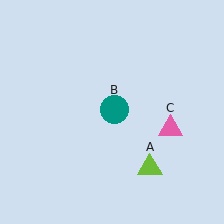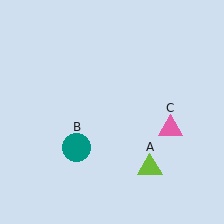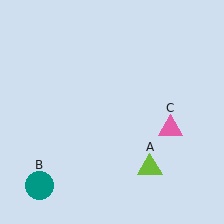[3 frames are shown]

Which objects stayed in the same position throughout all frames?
Lime triangle (object A) and pink triangle (object C) remained stationary.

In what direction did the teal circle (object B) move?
The teal circle (object B) moved down and to the left.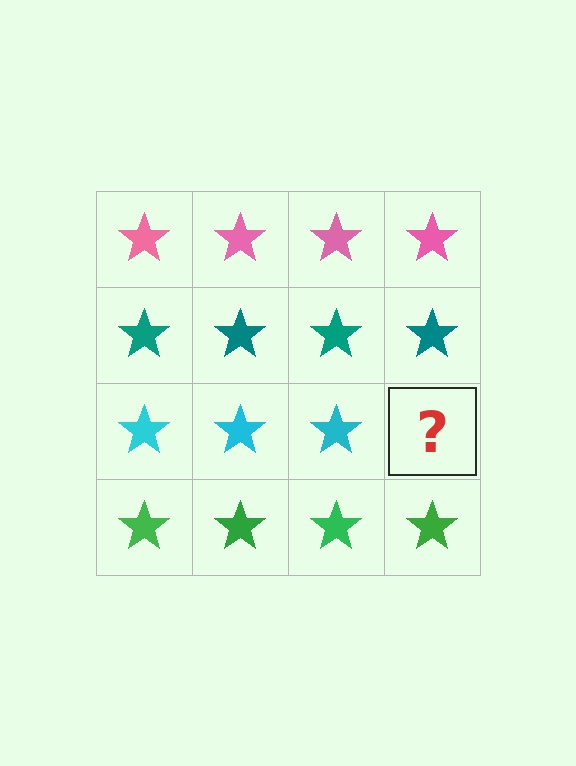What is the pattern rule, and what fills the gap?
The rule is that each row has a consistent color. The gap should be filled with a cyan star.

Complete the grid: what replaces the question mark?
The question mark should be replaced with a cyan star.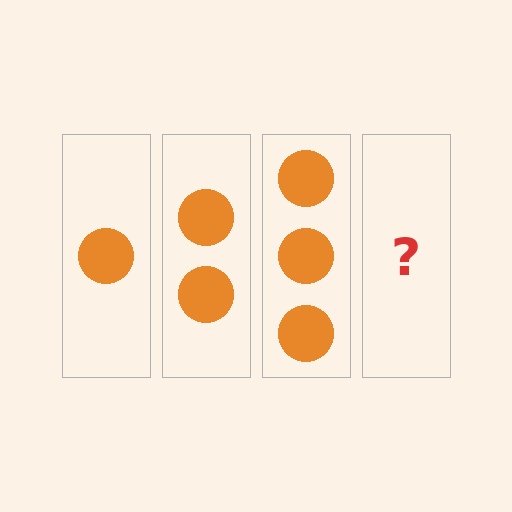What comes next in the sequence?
The next element should be 4 circles.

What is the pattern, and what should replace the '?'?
The pattern is that each step adds one more circle. The '?' should be 4 circles.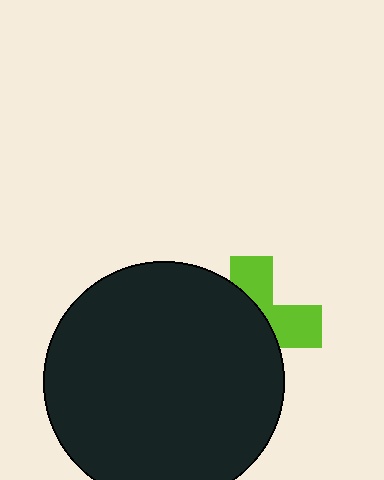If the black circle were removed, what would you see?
You would see the complete lime cross.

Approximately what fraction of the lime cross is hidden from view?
Roughly 62% of the lime cross is hidden behind the black circle.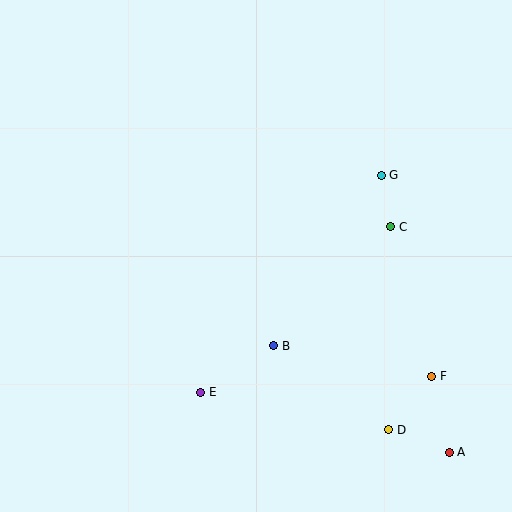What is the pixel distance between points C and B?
The distance between C and B is 167 pixels.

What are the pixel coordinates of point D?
Point D is at (389, 430).